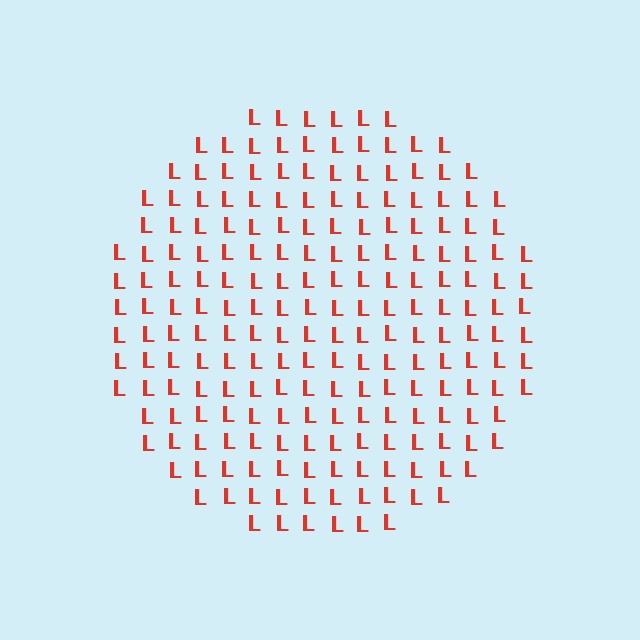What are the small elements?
The small elements are letter L's.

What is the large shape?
The large shape is a circle.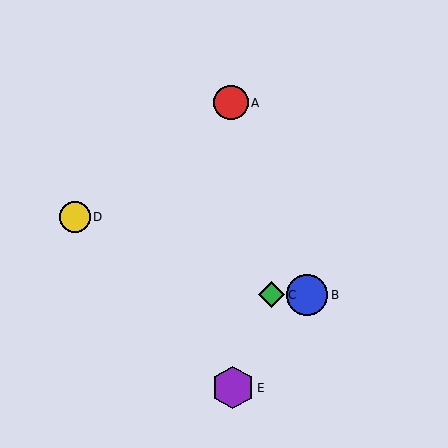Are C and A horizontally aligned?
No, C is at y≈295 and A is at y≈103.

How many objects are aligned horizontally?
2 objects (B, C) are aligned horizontally.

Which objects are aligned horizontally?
Objects B, C are aligned horizontally.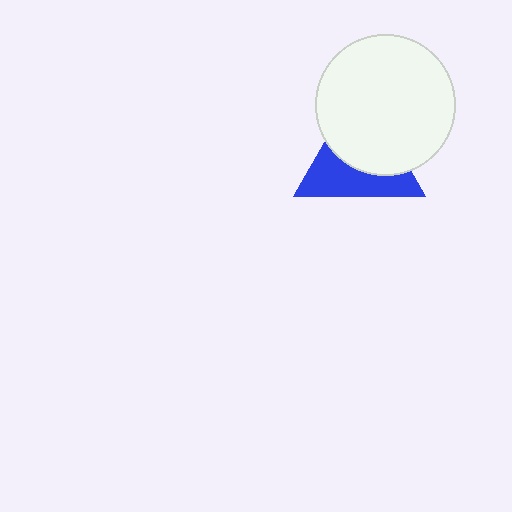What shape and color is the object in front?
The object in front is a white circle.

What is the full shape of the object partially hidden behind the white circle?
The partially hidden object is a blue triangle.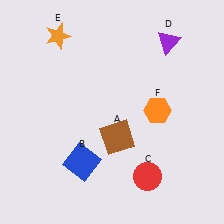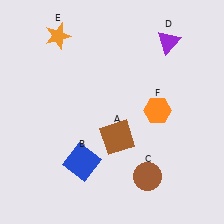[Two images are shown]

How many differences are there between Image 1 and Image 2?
There is 1 difference between the two images.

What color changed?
The circle (C) changed from red in Image 1 to brown in Image 2.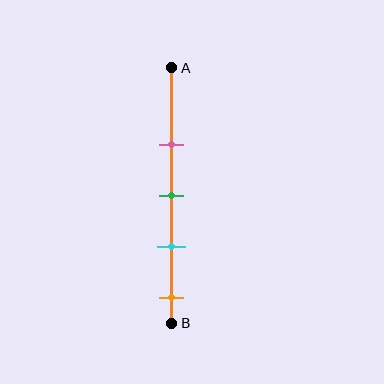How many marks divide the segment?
There are 4 marks dividing the segment.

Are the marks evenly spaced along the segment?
Yes, the marks are approximately evenly spaced.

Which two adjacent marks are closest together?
The green and cyan marks are the closest adjacent pair.